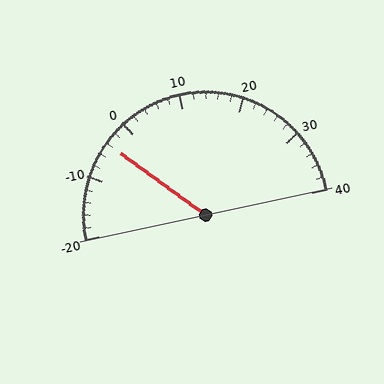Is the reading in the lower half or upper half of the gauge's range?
The reading is in the lower half of the range (-20 to 40).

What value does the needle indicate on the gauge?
The needle indicates approximately -4.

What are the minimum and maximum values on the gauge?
The gauge ranges from -20 to 40.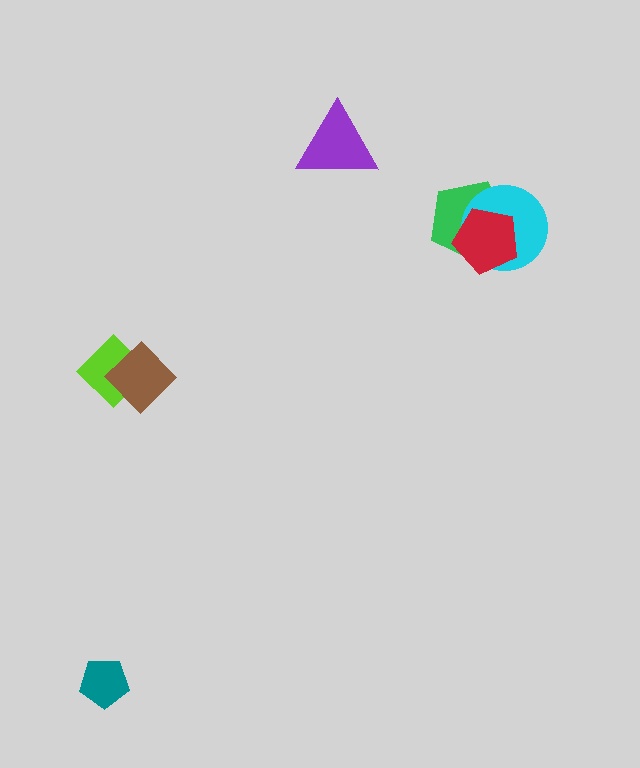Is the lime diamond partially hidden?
Yes, it is partially covered by another shape.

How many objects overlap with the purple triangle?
0 objects overlap with the purple triangle.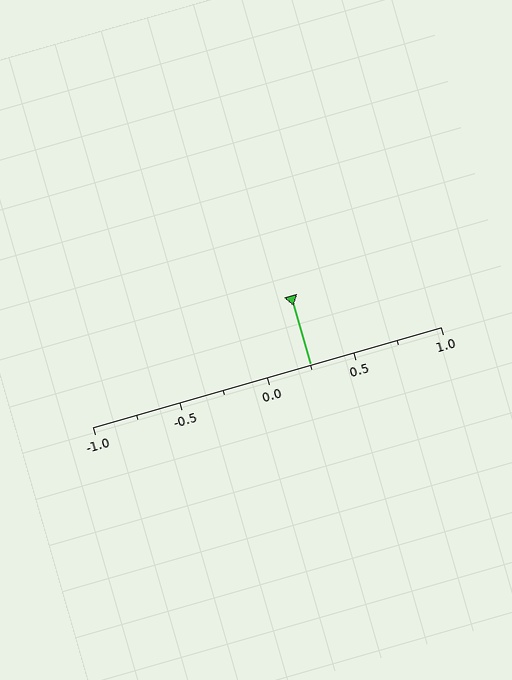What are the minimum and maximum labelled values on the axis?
The axis runs from -1.0 to 1.0.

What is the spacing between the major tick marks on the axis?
The major ticks are spaced 0.5 apart.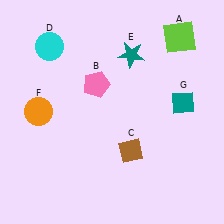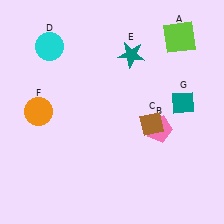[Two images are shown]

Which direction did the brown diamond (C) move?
The brown diamond (C) moved up.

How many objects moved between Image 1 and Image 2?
2 objects moved between the two images.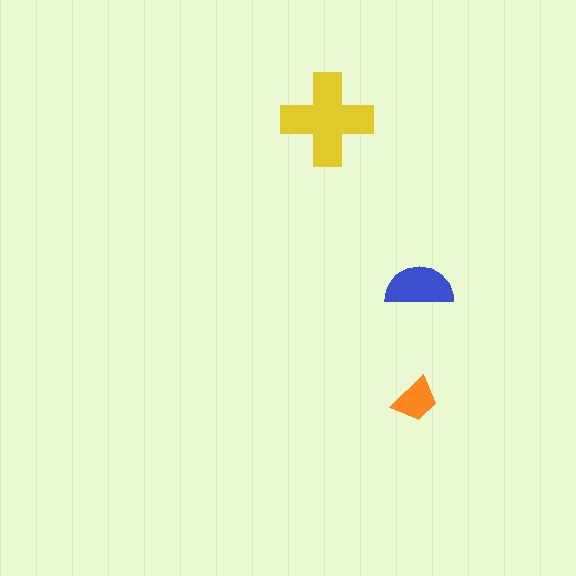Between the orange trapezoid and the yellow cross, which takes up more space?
The yellow cross.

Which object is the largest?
The yellow cross.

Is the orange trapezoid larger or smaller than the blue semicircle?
Smaller.